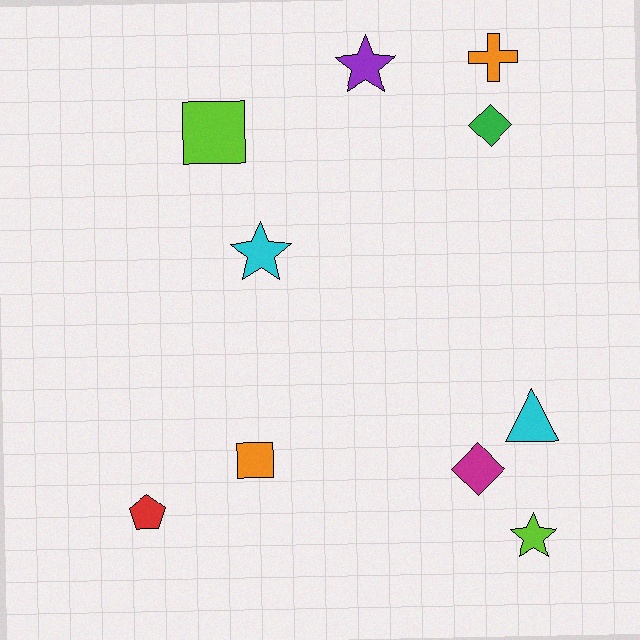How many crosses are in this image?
There is 1 cross.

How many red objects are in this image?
There is 1 red object.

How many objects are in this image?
There are 10 objects.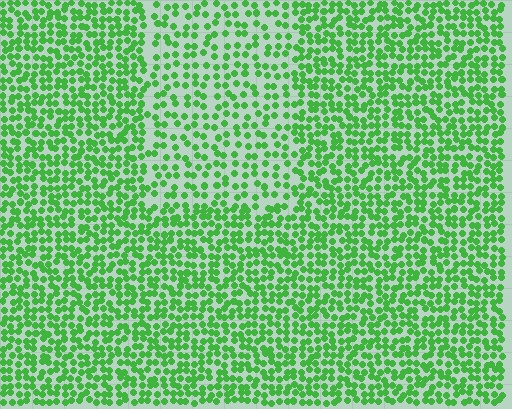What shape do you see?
I see a rectangle.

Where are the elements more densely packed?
The elements are more densely packed outside the rectangle boundary.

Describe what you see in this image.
The image contains small green elements arranged at two different densities. A rectangle-shaped region is visible where the elements are less densely packed than the surrounding area.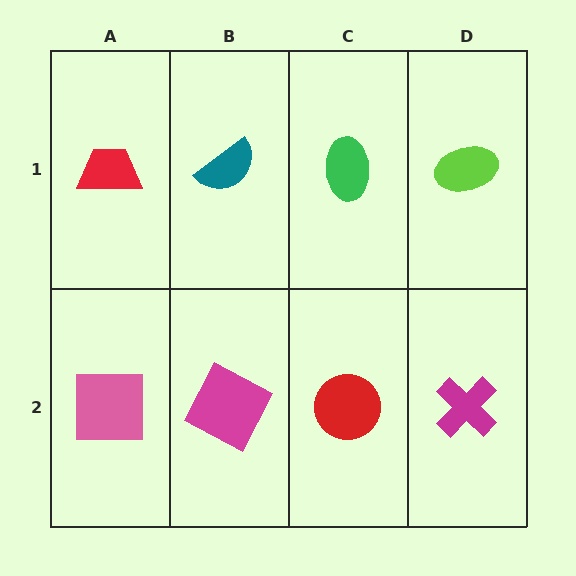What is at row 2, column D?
A magenta cross.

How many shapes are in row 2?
4 shapes.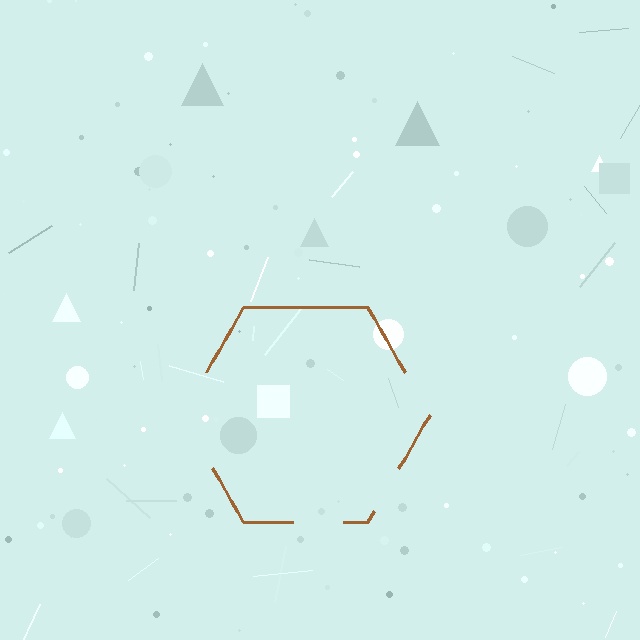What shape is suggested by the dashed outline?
The dashed outline suggests a hexagon.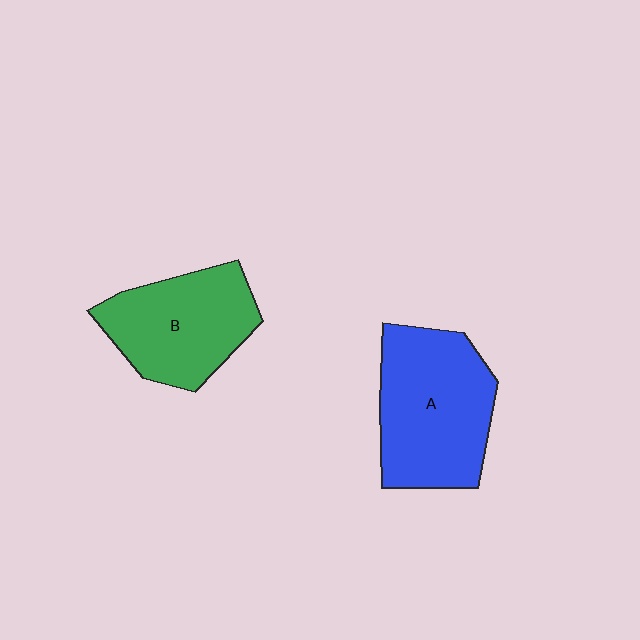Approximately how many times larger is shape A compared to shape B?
Approximately 1.2 times.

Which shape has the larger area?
Shape A (blue).